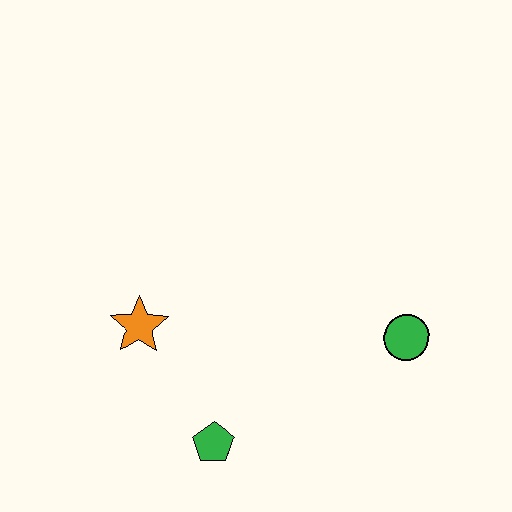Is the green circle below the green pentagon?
No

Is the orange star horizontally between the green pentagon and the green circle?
No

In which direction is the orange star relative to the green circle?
The orange star is to the left of the green circle.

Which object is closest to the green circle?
The green pentagon is closest to the green circle.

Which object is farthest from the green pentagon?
The green circle is farthest from the green pentagon.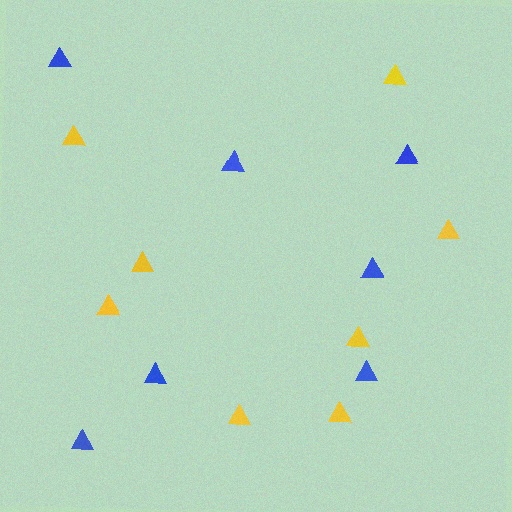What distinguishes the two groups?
There are 2 groups: one group of blue triangles (7) and one group of yellow triangles (8).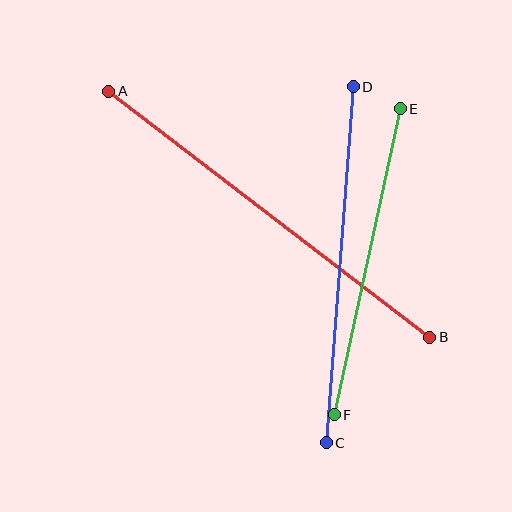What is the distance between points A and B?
The distance is approximately 405 pixels.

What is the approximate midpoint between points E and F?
The midpoint is at approximately (367, 262) pixels.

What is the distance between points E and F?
The distance is approximately 313 pixels.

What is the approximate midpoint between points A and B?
The midpoint is at approximately (269, 214) pixels.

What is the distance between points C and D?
The distance is approximately 357 pixels.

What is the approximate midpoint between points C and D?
The midpoint is at approximately (340, 265) pixels.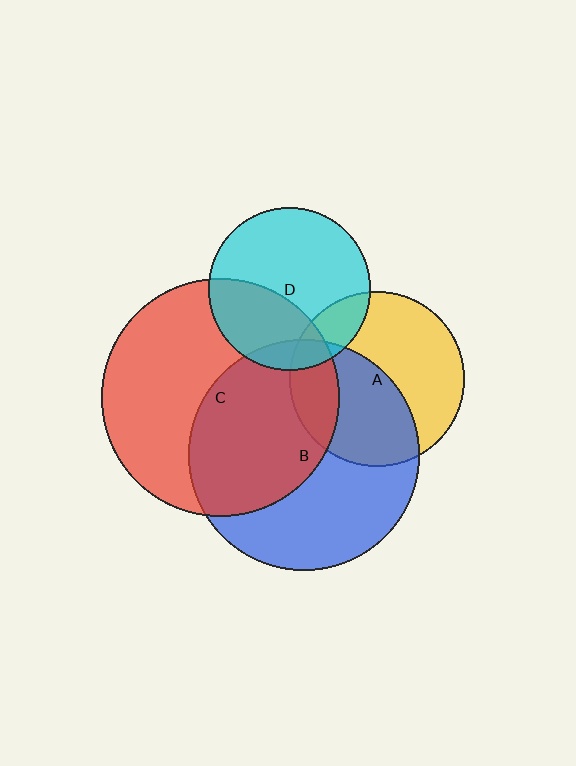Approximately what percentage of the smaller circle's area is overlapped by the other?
Approximately 35%.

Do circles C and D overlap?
Yes.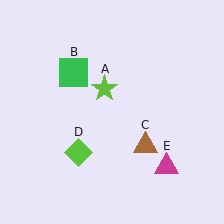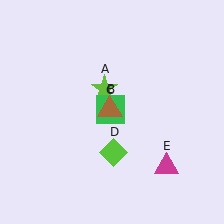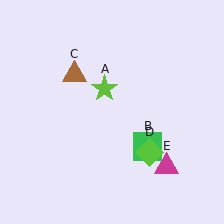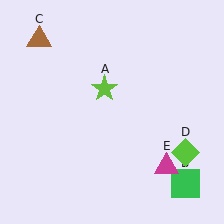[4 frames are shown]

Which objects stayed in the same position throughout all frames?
Lime star (object A) and magenta triangle (object E) remained stationary.